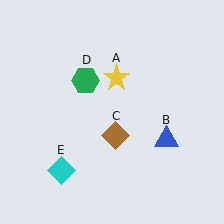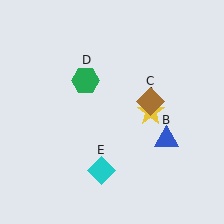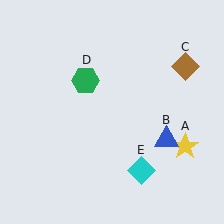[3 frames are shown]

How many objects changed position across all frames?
3 objects changed position: yellow star (object A), brown diamond (object C), cyan diamond (object E).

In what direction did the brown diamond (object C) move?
The brown diamond (object C) moved up and to the right.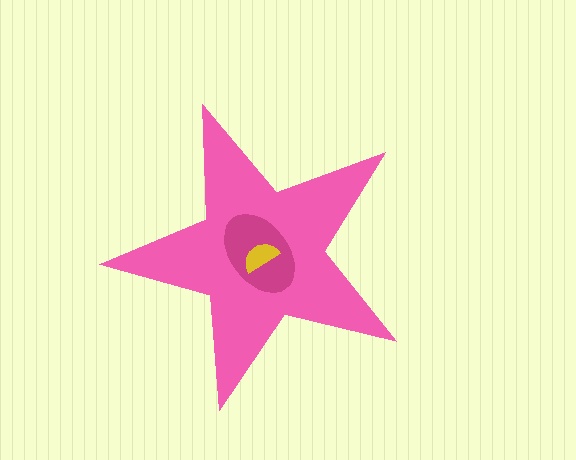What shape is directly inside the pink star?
The magenta ellipse.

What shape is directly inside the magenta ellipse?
The yellow semicircle.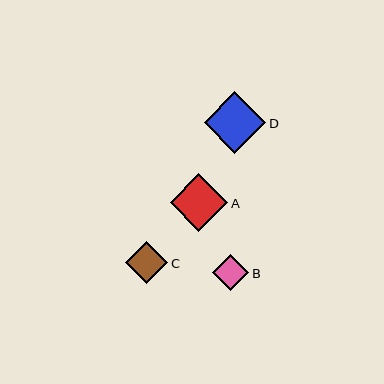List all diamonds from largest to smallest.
From largest to smallest: D, A, C, B.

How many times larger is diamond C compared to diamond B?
Diamond C is approximately 1.1 times the size of diamond B.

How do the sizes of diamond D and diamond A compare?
Diamond D and diamond A are approximately the same size.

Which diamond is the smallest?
Diamond B is the smallest with a size of approximately 37 pixels.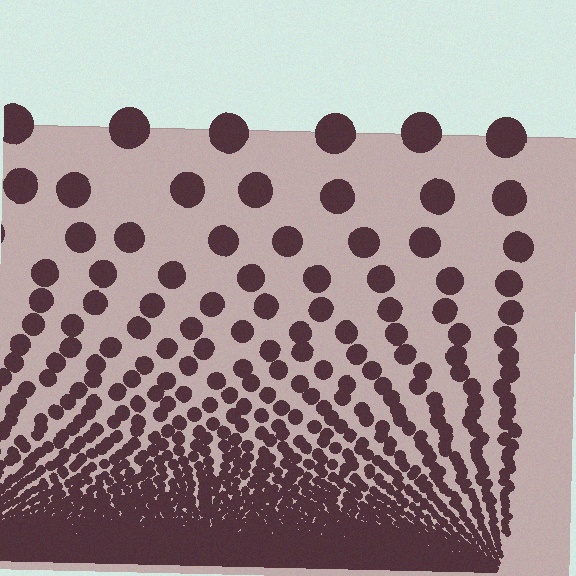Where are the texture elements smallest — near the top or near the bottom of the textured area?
Near the bottom.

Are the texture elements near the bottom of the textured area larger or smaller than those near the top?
Smaller. The gradient is inverted — elements near the bottom are smaller and denser.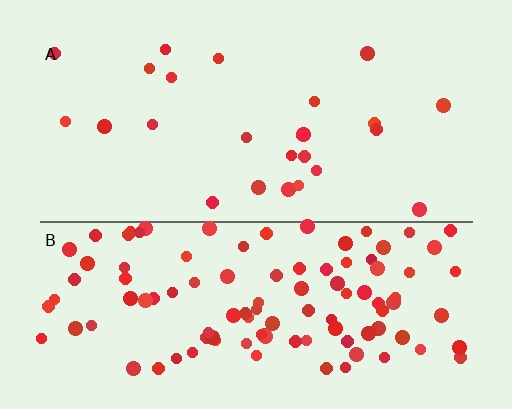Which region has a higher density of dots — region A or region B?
B (the bottom).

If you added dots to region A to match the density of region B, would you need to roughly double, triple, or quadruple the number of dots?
Approximately quadruple.